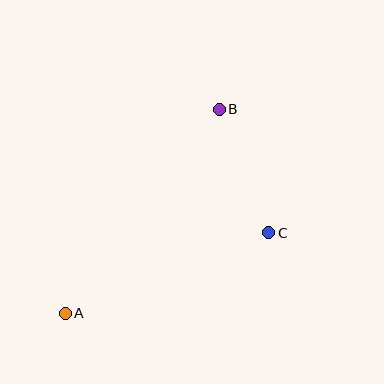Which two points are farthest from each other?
Points A and B are farthest from each other.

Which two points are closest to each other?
Points B and C are closest to each other.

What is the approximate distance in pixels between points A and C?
The distance between A and C is approximately 219 pixels.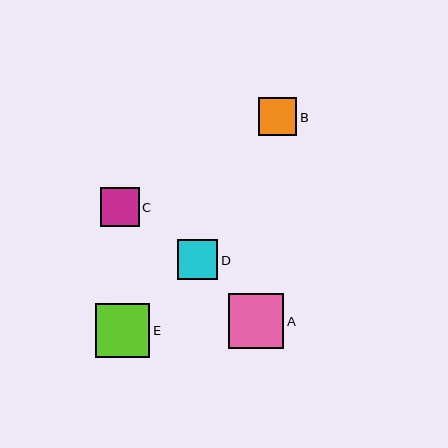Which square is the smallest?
Square B is the smallest with a size of approximately 38 pixels.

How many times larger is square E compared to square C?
Square E is approximately 1.4 times the size of square C.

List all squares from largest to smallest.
From largest to smallest: A, E, D, C, B.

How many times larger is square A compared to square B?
Square A is approximately 1.4 times the size of square B.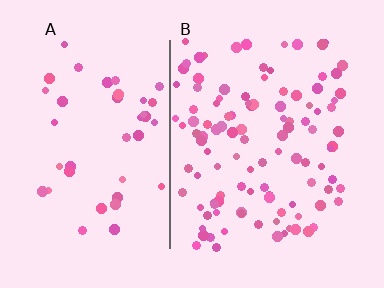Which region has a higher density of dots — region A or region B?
B (the right).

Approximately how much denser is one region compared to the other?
Approximately 2.5× — region B over region A.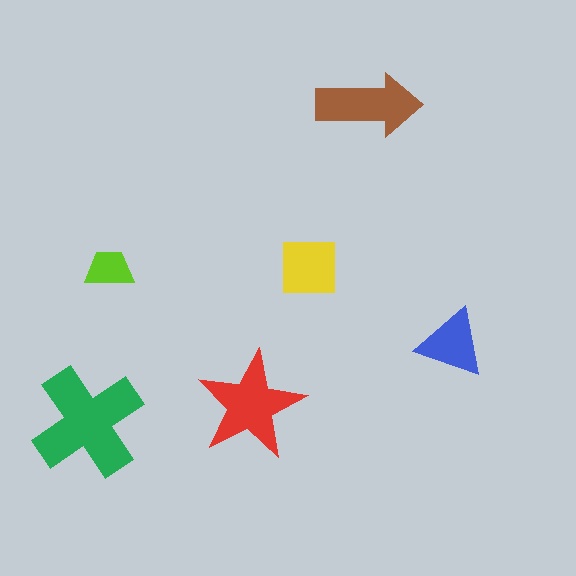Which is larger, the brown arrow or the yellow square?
The brown arrow.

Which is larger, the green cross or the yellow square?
The green cross.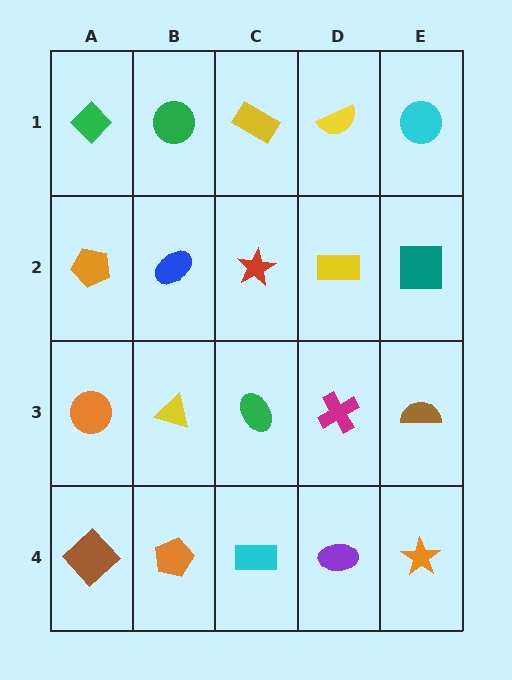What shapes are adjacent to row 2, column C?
A yellow rectangle (row 1, column C), a green ellipse (row 3, column C), a blue ellipse (row 2, column B), a yellow rectangle (row 2, column D).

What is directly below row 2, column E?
A brown semicircle.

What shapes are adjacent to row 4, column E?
A brown semicircle (row 3, column E), a purple ellipse (row 4, column D).